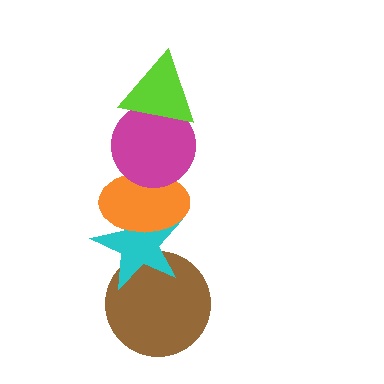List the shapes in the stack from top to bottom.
From top to bottom: the lime triangle, the magenta circle, the orange ellipse, the cyan star, the brown circle.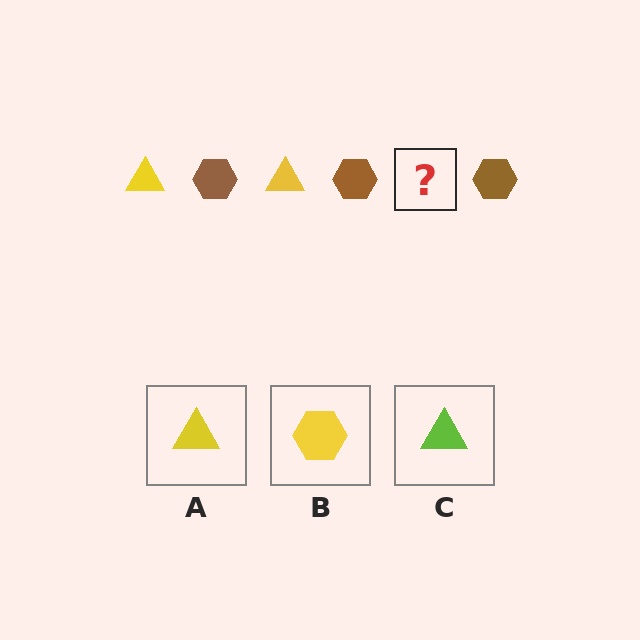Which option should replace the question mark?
Option A.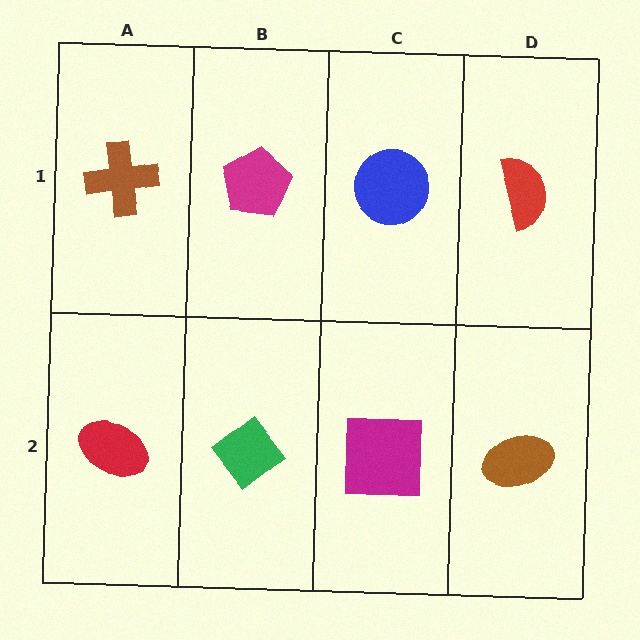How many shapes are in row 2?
4 shapes.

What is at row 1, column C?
A blue circle.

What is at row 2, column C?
A magenta square.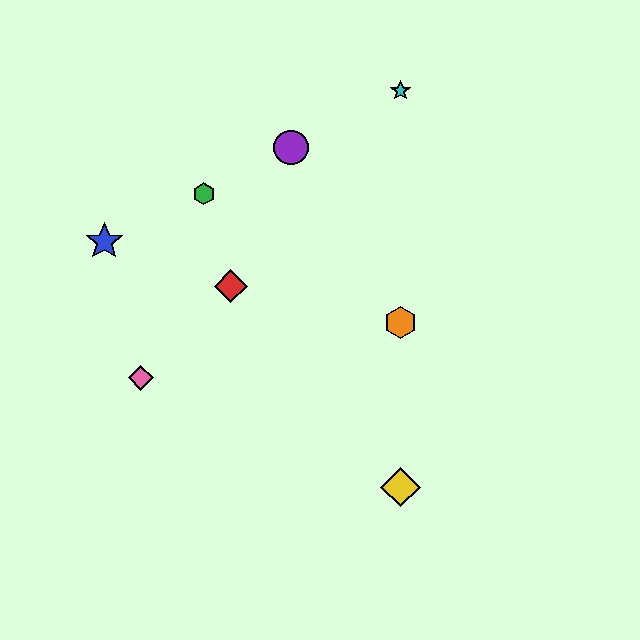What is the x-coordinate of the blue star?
The blue star is at x≈104.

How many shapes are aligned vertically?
3 shapes (the yellow diamond, the orange hexagon, the cyan star) are aligned vertically.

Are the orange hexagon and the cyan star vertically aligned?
Yes, both are at x≈400.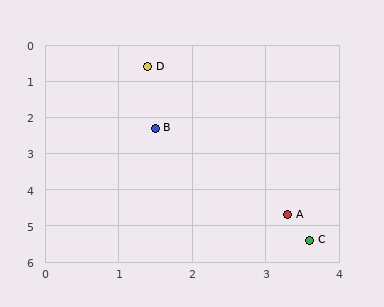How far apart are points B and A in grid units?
Points B and A are about 3.0 grid units apart.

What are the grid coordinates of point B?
Point B is at approximately (1.5, 2.3).